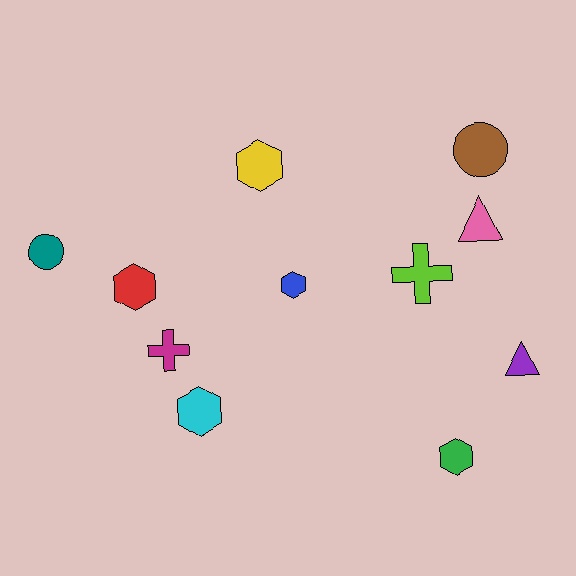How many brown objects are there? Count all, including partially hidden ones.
There is 1 brown object.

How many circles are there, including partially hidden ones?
There are 2 circles.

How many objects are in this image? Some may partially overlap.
There are 11 objects.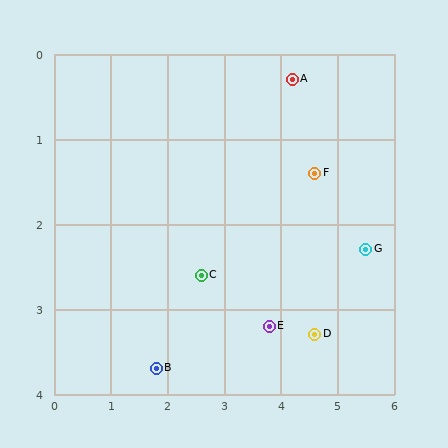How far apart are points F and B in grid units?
Points F and B are about 3.6 grid units apart.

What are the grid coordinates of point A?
Point A is at approximately (4.2, 0.3).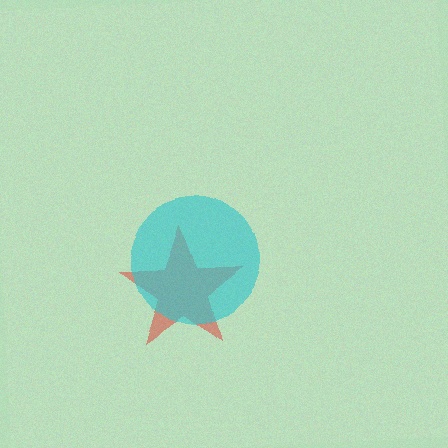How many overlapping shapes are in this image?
There are 2 overlapping shapes in the image.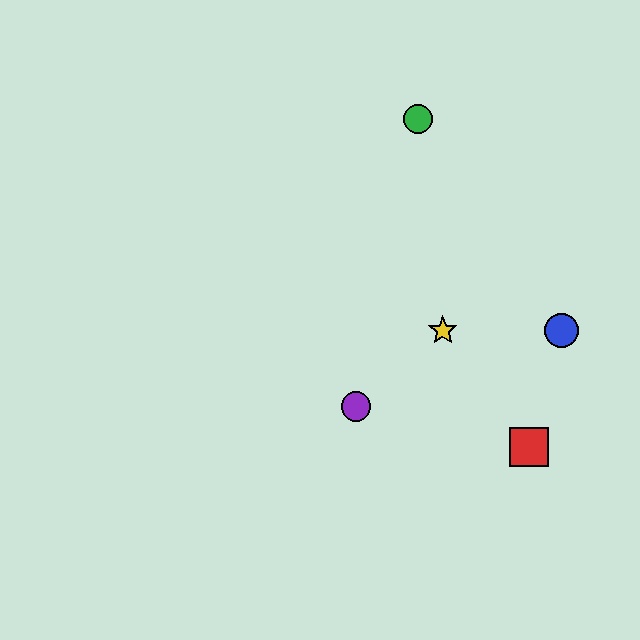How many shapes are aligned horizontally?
2 shapes (the blue circle, the yellow star) are aligned horizontally.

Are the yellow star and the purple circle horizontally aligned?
No, the yellow star is at y≈330 and the purple circle is at y≈407.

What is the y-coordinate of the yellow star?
The yellow star is at y≈330.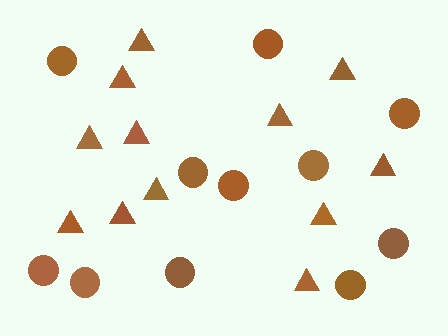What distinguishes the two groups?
There are 2 groups: one group of triangles (12) and one group of circles (11).